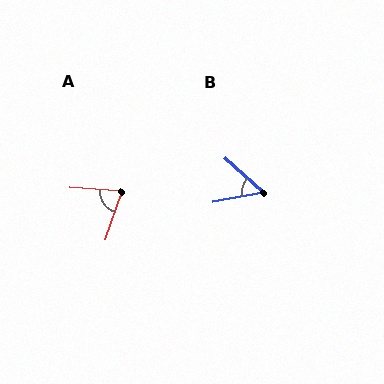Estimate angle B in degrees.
Approximately 53 degrees.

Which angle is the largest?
A, at approximately 75 degrees.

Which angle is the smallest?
B, at approximately 53 degrees.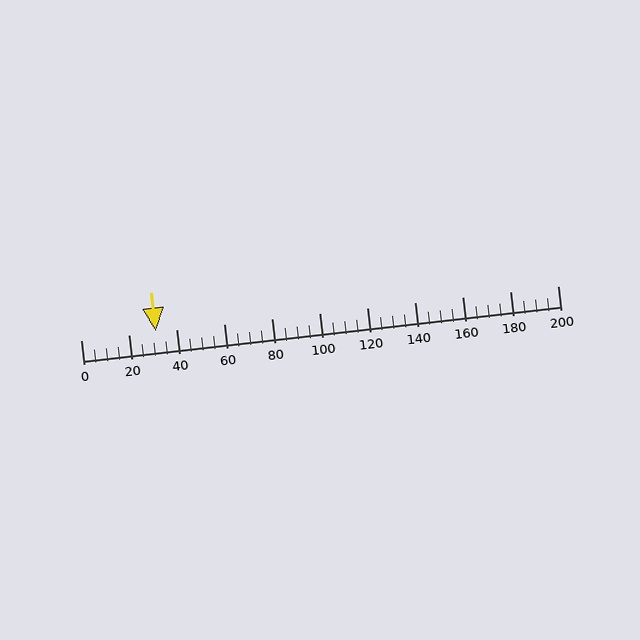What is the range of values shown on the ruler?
The ruler shows values from 0 to 200.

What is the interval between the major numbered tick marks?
The major tick marks are spaced 20 units apart.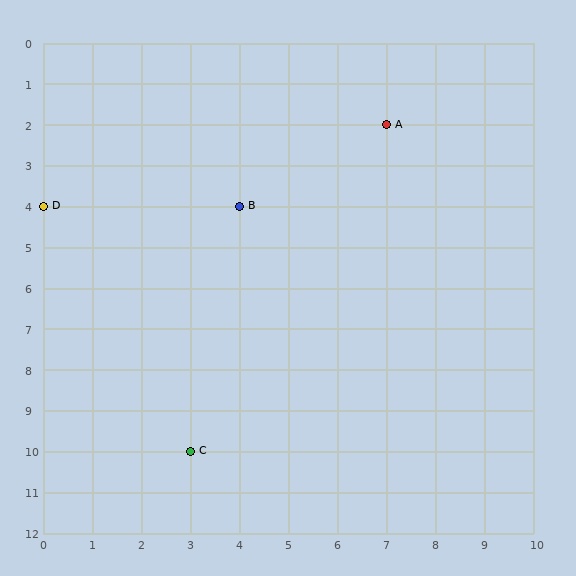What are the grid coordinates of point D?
Point D is at grid coordinates (0, 4).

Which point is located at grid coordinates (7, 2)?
Point A is at (7, 2).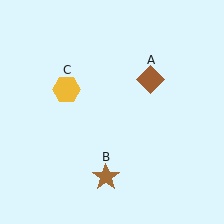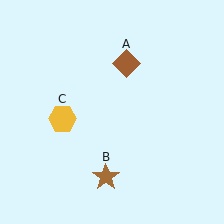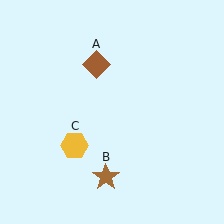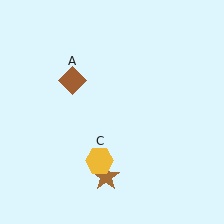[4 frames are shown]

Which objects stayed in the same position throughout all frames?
Brown star (object B) remained stationary.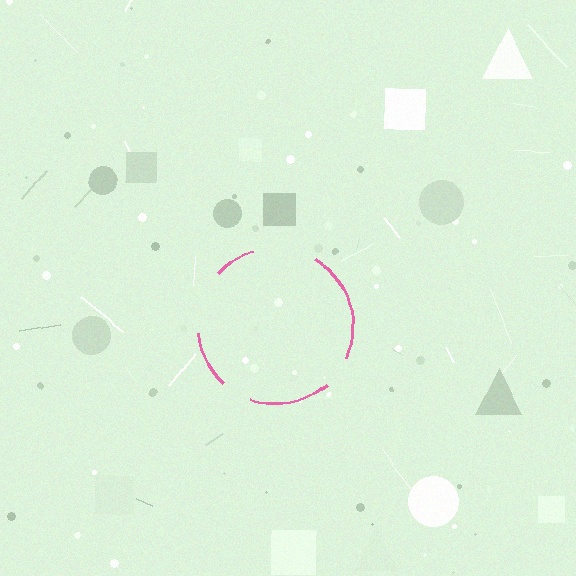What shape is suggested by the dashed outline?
The dashed outline suggests a circle.